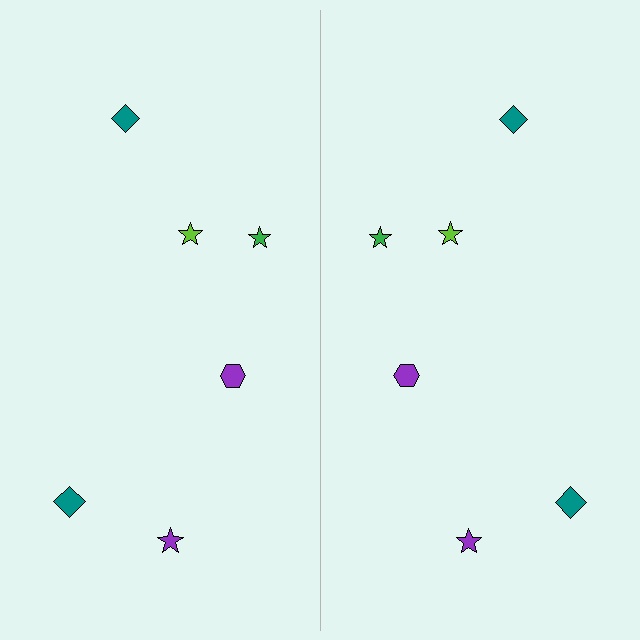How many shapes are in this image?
There are 12 shapes in this image.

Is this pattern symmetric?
Yes, this pattern has bilateral (reflection) symmetry.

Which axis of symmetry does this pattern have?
The pattern has a vertical axis of symmetry running through the center of the image.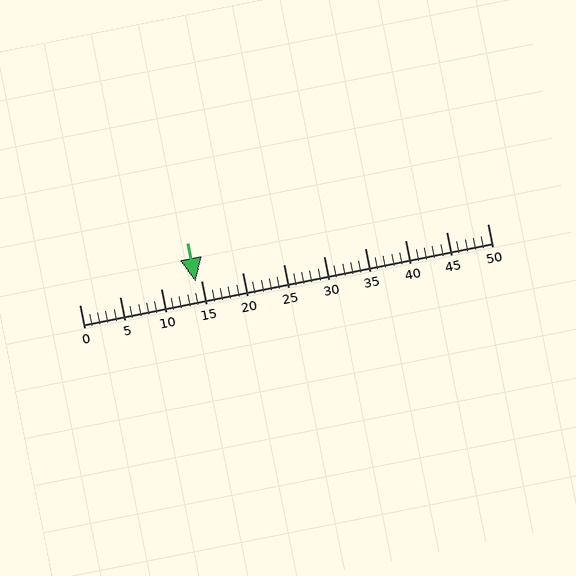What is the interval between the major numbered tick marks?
The major tick marks are spaced 5 units apart.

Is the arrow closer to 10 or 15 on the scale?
The arrow is closer to 15.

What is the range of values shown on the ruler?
The ruler shows values from 0 to 50.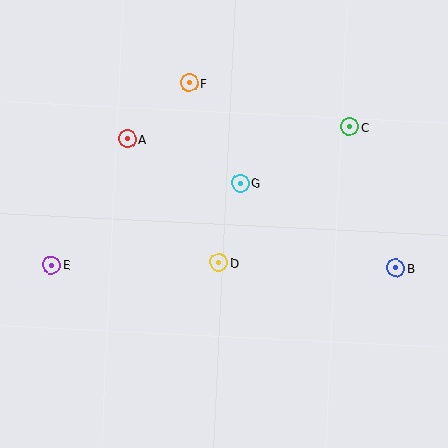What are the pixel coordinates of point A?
Point A is at (127, 139).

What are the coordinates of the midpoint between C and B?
The midpoint between C and B is at (373, 198).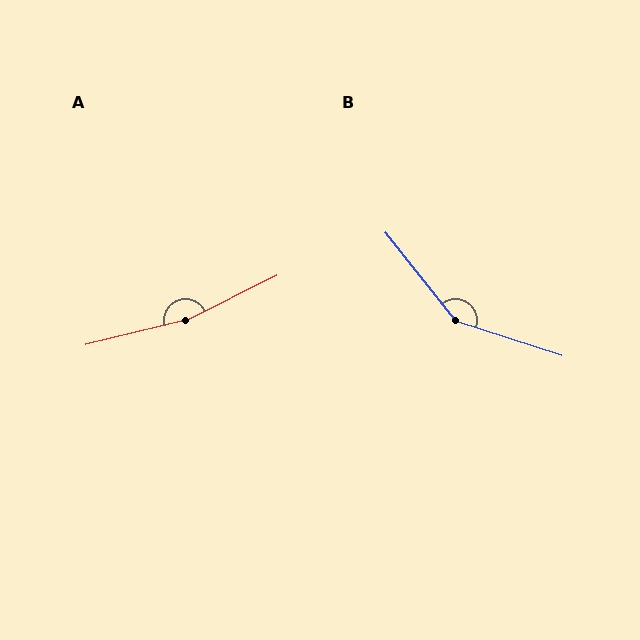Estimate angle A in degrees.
Approximately 168 degrees.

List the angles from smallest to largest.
B (146°), A (168°).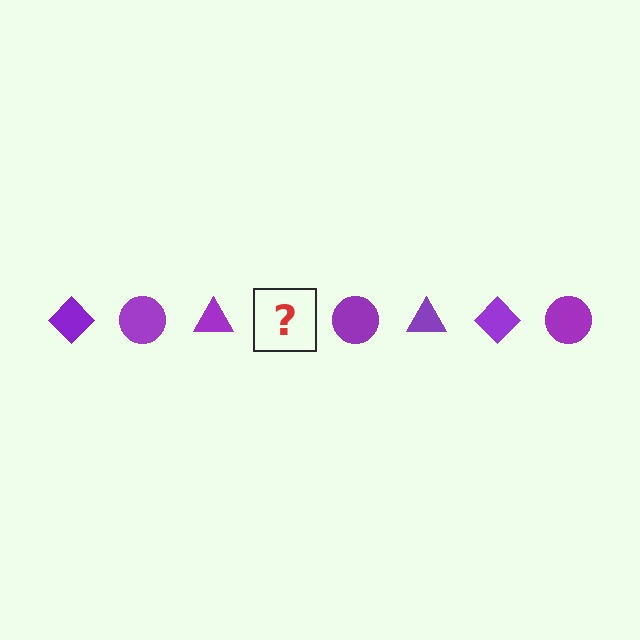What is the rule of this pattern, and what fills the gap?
The rule is that the pattern cycles through diamond, circle, triangle shapes in purple. The gap should be filled with a purple diamond.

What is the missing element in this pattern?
The missing element is a purple diamond.